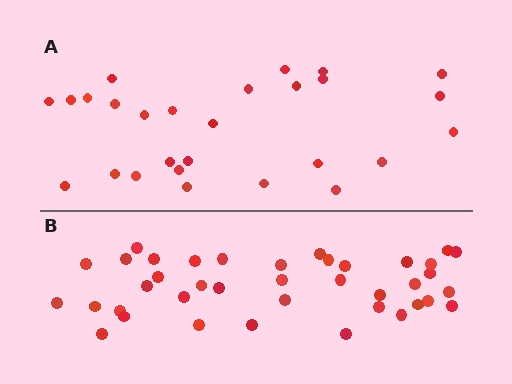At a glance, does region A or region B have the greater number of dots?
Region B (the bottom region) has more dots.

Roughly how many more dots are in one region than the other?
Region B has roughly 12 or so more dots than region A.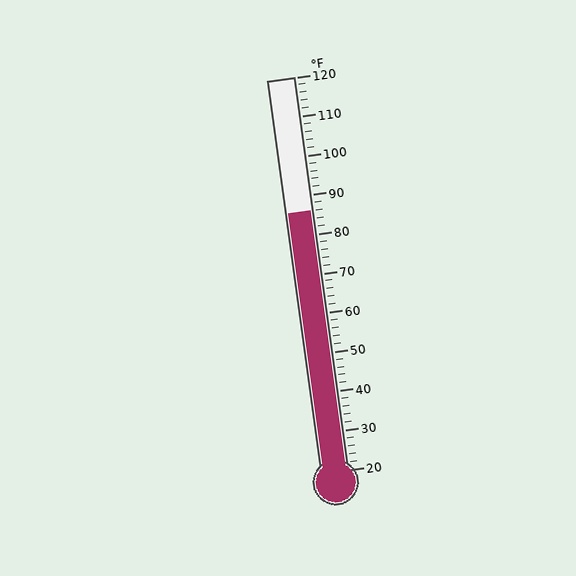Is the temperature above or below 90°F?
The temperature is below 90°F.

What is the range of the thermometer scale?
The thermometer scale ranges from 20°F to 120°F.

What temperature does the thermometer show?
The thermometer shows approximately 86°F.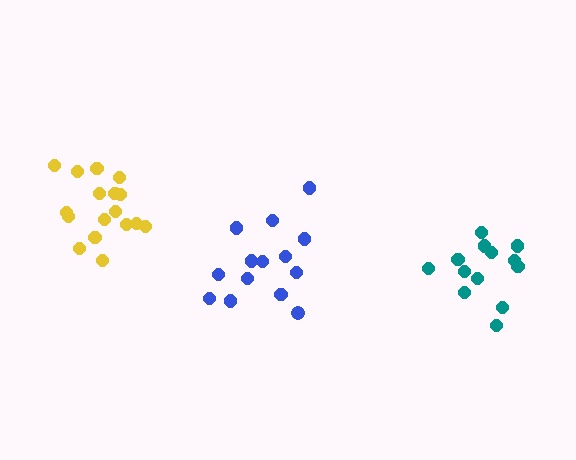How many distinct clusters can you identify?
There are 3 distinct clusters.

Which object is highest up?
The yellow cluster is topmost.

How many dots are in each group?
Group 1: 14 dots, Group 2: 13 dots, Group 3: 17 dots (44 total).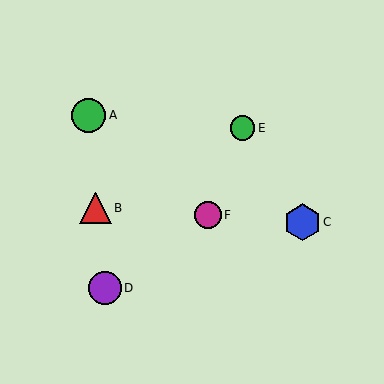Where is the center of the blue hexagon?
The center of the blue hexagon is at (302, 222).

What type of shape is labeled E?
Shape E is a green circle.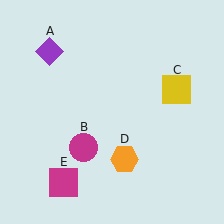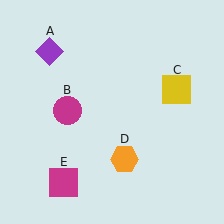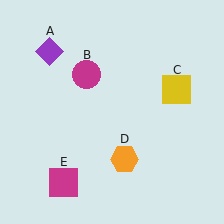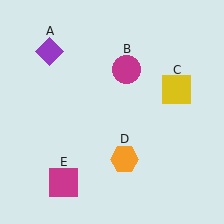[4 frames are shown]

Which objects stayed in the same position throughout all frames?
Purple diamond (object A) and yellow square (object C) and orange hexagon (object D) and magenta square (object E) remained stationary.